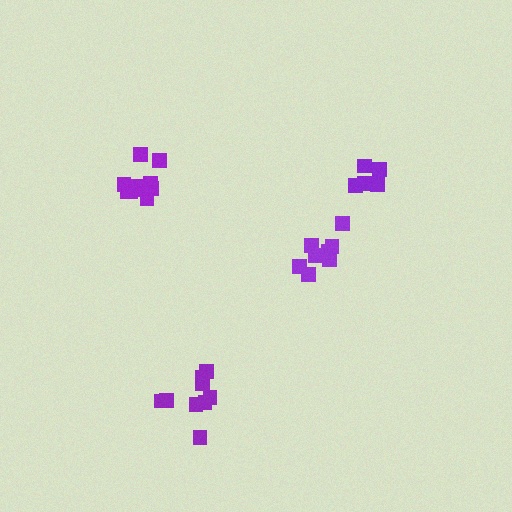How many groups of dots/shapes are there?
There are 4 groups.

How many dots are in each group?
Group 1: 9 dots, Group 2: 8 dots, Group 3: 5 dots, Group 4: 11 dots (33 total).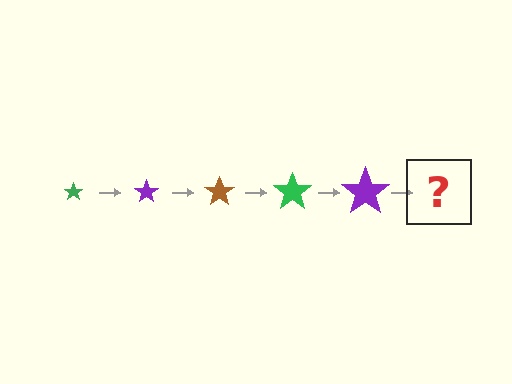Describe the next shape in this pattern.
It should be a brown star, larger than the previous one.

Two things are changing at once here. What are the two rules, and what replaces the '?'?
The two rules are that the star grows larger each step and the color cycles through green, purple, and brown. The '?' should be a brown star, larger than the previous one.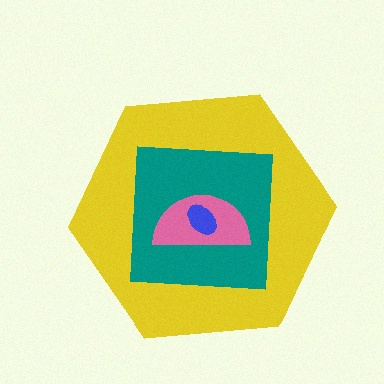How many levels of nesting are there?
4.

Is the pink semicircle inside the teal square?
Yes.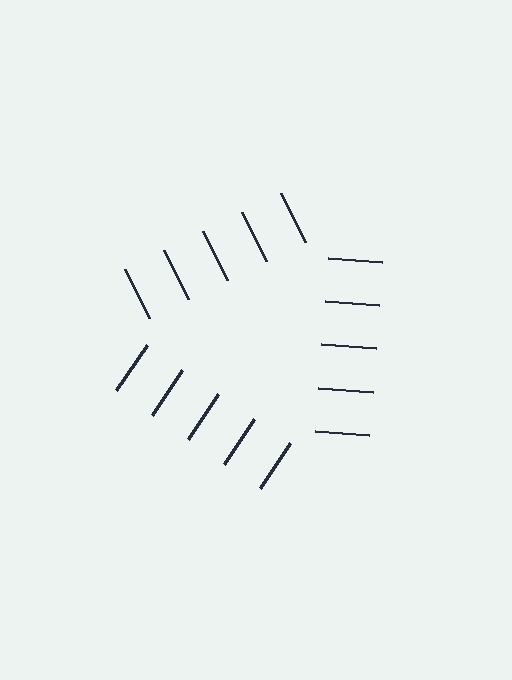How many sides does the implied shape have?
3 sides — the line-ends trace a triangle.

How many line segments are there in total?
15 — 5 along each of the 3 edges.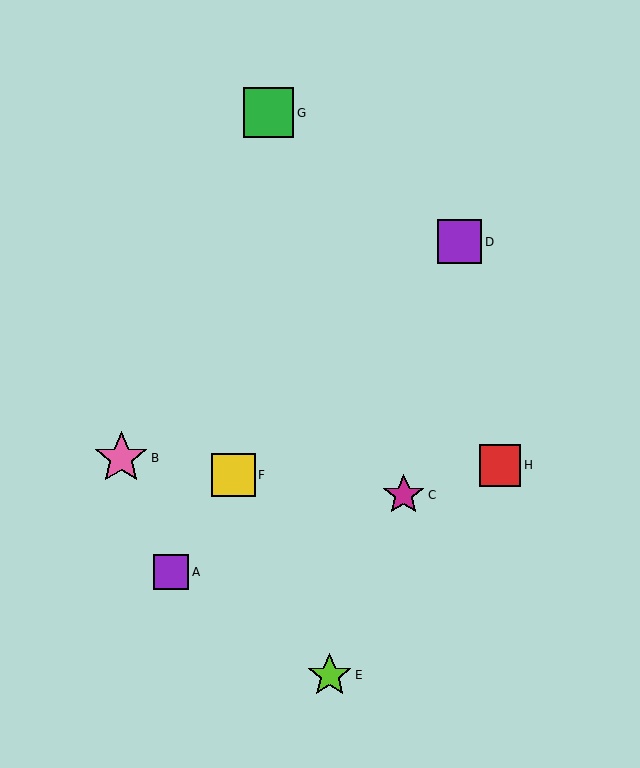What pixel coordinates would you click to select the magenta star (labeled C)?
Click at (404, 495) to select the magenta star C.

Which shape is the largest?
The pink star (labeled B) is the largest.